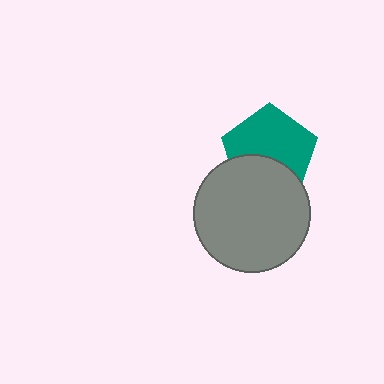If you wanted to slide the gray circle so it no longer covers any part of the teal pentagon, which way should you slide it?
Slide it down — that is the most direct way to separate the two shapes.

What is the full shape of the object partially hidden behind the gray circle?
The partially hidden object is a teal pentagon.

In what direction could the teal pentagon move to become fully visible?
The teal pentagon could move up. That would shift it out from behind the gray circle entirely.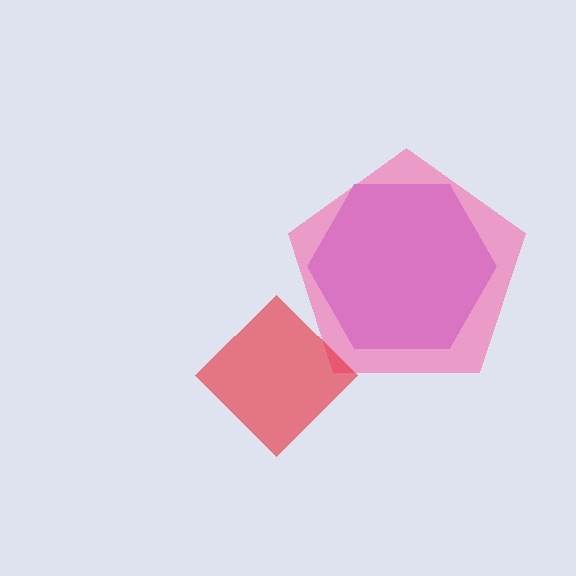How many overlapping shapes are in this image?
There are 3 overlapping shapes in the image.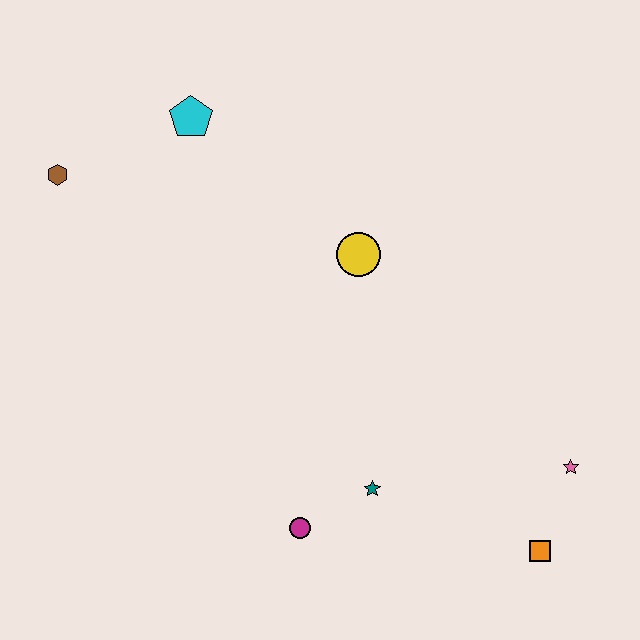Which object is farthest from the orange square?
The brown hexagon is farthest from the orange square.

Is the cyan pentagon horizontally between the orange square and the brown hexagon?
Yes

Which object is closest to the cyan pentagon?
The brown hexagon is closest to the cyan pentagon.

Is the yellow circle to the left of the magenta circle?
No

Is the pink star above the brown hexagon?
No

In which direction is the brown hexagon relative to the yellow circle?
The brown hexagon is to the left of the yellow circle.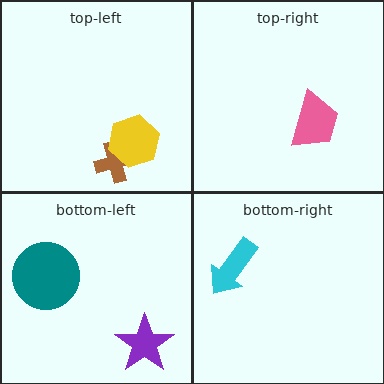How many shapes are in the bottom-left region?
2.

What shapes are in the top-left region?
The brown cross, the yellow hexagon.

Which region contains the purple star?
The bottom-left region.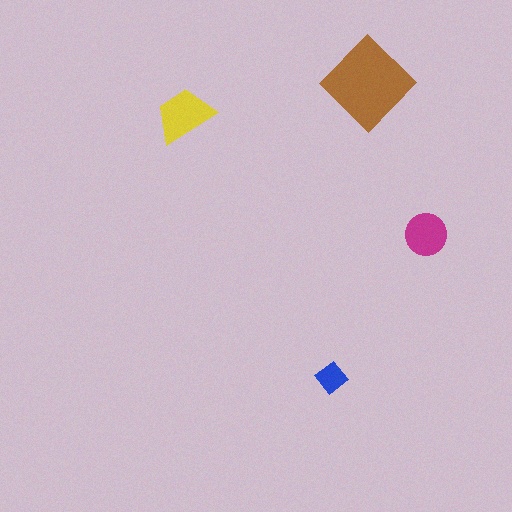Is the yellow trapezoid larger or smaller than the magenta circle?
Larger.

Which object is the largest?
The brown diamond.